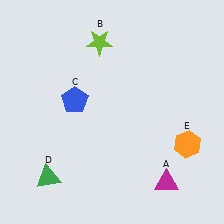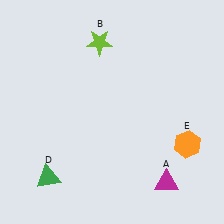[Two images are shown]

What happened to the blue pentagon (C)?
The blue pentagon (C) was removed in Image 2. It was in the top-left area of Image 1.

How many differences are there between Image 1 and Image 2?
There is 1 difference between the two images.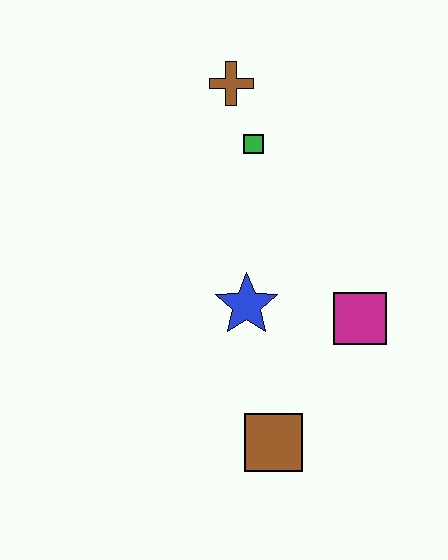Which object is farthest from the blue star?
The brown cross is farthest from the blue star.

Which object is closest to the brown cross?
The green square is closest to the brown cross.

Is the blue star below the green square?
Yes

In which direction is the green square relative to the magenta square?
The green square is above the magenta square.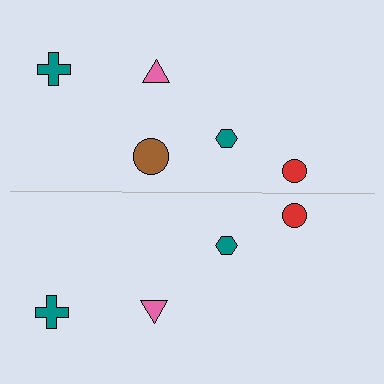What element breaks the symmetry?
A brown circle is missing from the bottom side.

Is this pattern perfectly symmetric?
No, the pattern is not perfectly symmetric. A brown circle is missing from the bottom side.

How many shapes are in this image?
There are 9 shapes in this image.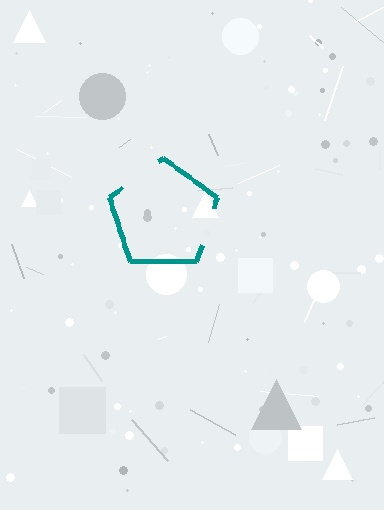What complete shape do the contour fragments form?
The contour fragments form a pentagon.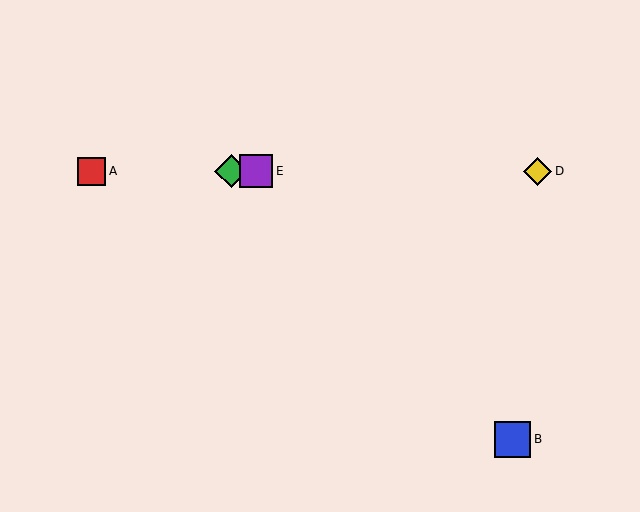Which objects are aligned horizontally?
Objects A, C, D, E are aligned horizontally.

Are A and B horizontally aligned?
No, A is at y≈171 and B is at y≈439.